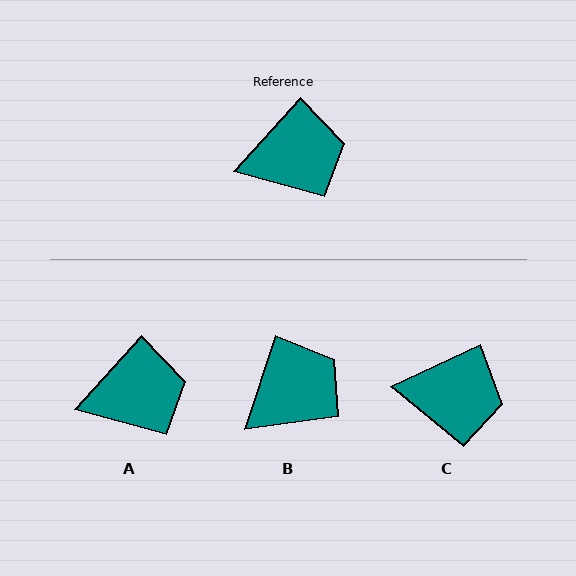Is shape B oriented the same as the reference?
No, it is off by about 24 degrees.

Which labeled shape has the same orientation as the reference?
A.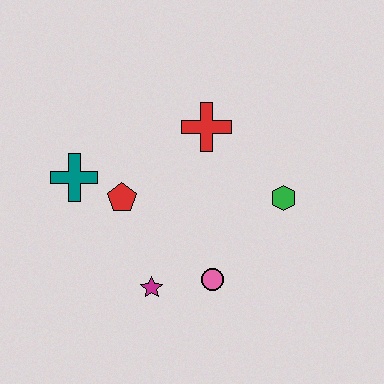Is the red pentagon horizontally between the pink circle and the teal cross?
Yes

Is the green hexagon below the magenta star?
No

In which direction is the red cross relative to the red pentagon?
The red cross is to the right of the red pentagon.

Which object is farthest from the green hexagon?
The teal cross is farthest from the green hexagon.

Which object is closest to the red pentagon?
The teal cross is closest to the red pentagon.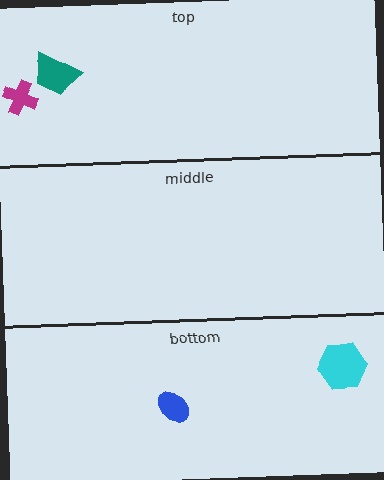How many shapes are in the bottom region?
2.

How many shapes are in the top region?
2.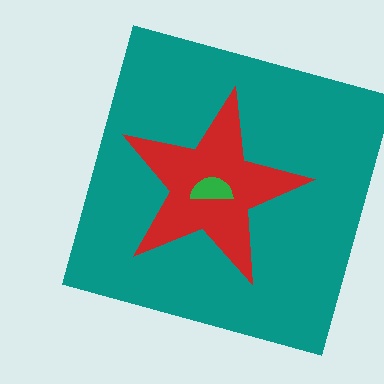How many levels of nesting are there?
3.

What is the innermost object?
The green semicircle.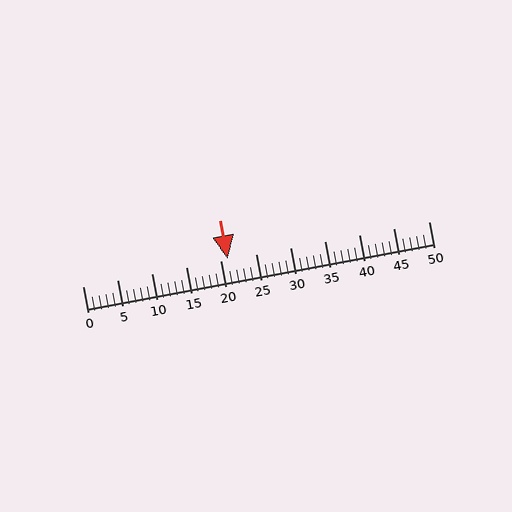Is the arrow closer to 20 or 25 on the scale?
The arrow is closer to 20.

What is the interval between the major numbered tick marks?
The major tick marks are spaced 5 units apart.